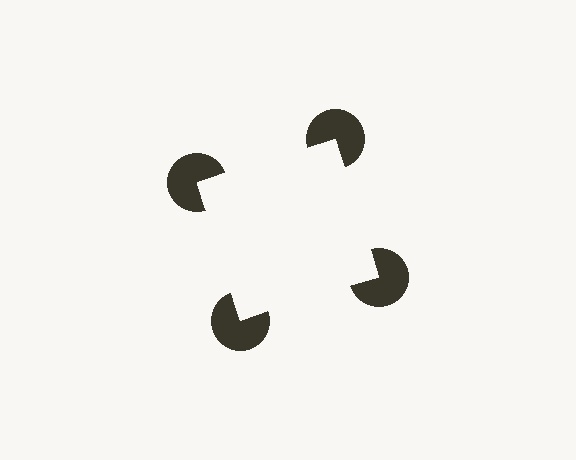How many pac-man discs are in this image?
There are 4 — one at each vertex of the illusory square.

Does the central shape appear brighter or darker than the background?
It typically appears slightly brighter than the background, even though no actual brightness change is drawn.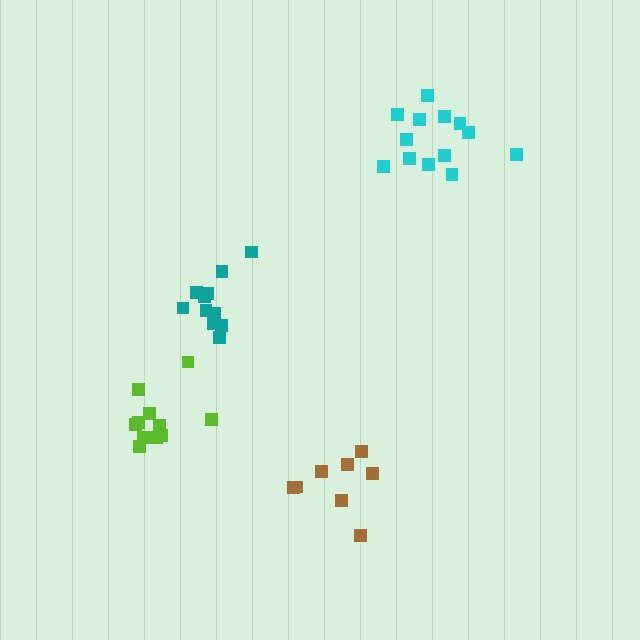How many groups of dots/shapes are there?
There are 4 groups.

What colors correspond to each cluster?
The clusters are colored: cyan, teal, brown, lime.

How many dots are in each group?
Group 1: 13 dots, Group 2: 11 dots, Group 3: 8 dots, Group 4: 11 dots (43 total).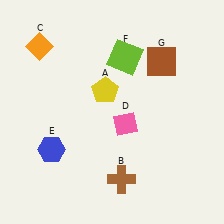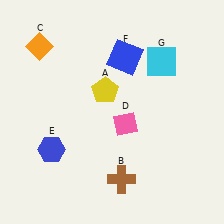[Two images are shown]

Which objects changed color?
F changed from lime to blue. G changed from brown to cyan.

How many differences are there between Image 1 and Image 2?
There are 2 differences between the two images.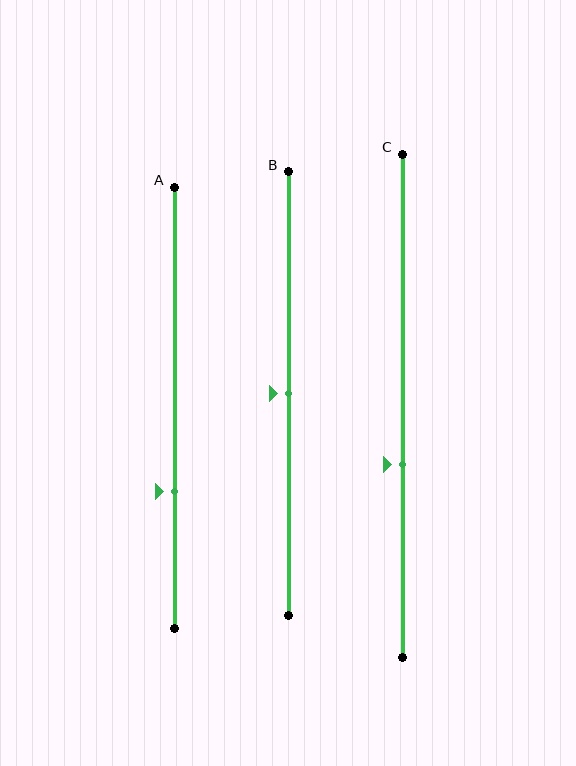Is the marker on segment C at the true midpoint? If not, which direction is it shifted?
No, the marker on segment C is shifted downward by about 12% of the segment length.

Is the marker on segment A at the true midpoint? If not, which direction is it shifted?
No, the marker on segment A is shifted downward by about 19% of the segment length.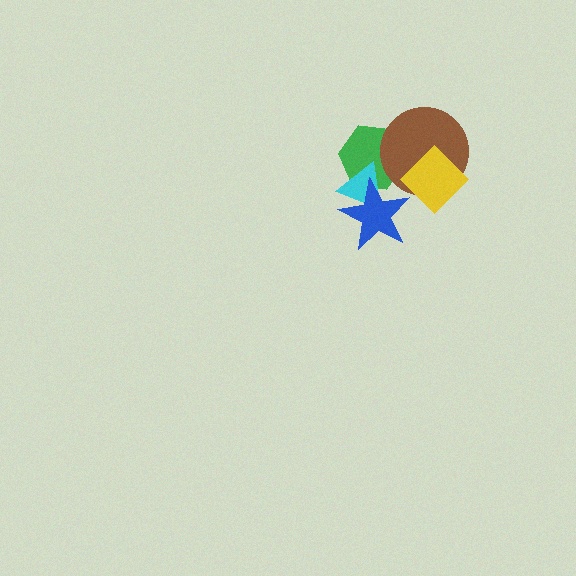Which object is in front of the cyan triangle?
The blue star is in front of the cyan triangle.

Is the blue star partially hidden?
No, no other shape covers it.